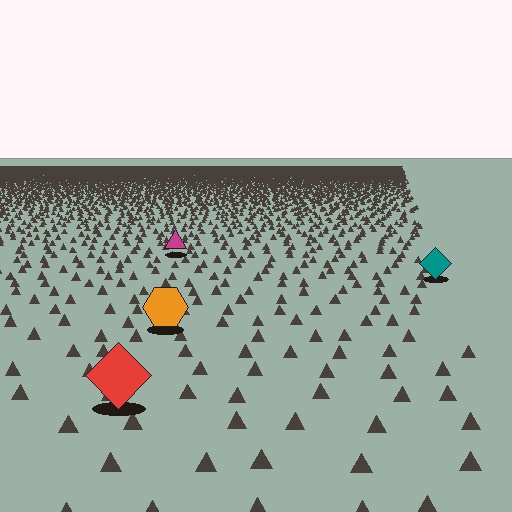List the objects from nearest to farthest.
From nearest to farthest: the red diamond, the orange hexagon, the teal diamond, the magenta triangle.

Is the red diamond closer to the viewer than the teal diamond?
Yes. The red diamond is closer — you can tell from the texture gradient: the ground texture is coarser near it.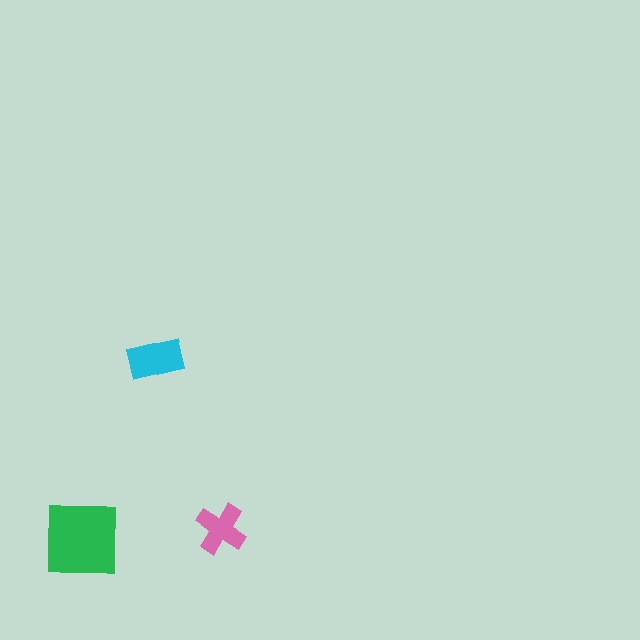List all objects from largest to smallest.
The green square, the cyan rectangle, the pink cross.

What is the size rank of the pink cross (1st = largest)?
3rd.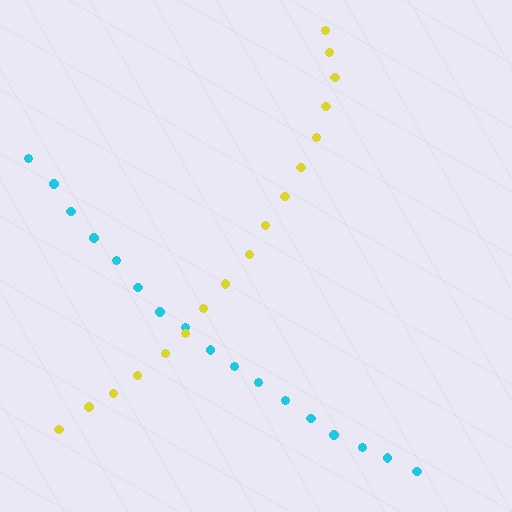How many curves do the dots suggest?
There are 2 distinct paths.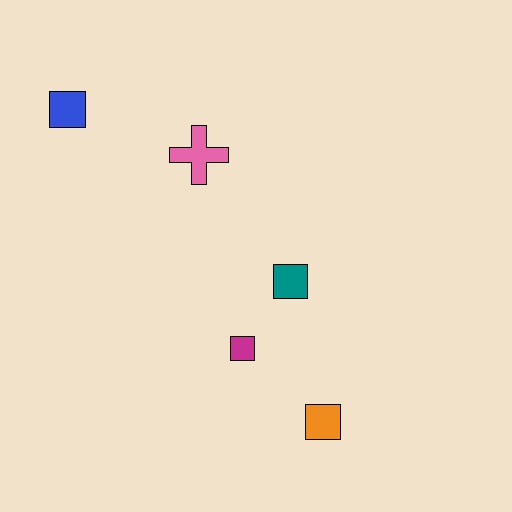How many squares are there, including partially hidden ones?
There are 4 squares.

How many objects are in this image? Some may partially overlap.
There are 5 objects.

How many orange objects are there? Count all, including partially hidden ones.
There is 1 orange object.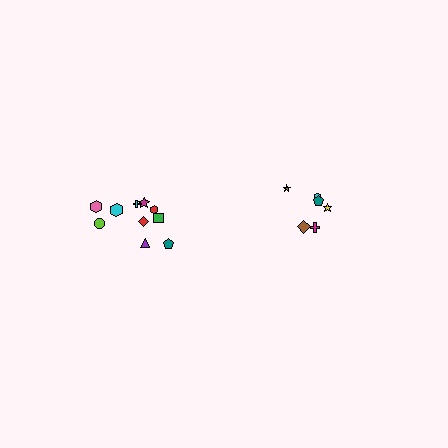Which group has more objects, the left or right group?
The left group.